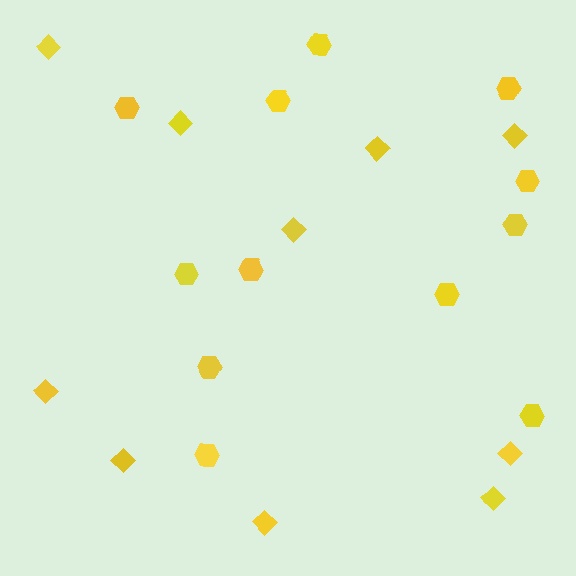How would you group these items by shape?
There are 2 groups: one group of diamonds (10) and one group of hexagons (12).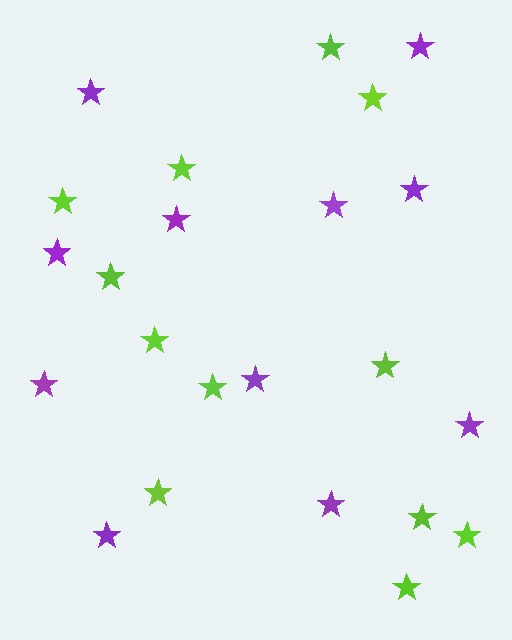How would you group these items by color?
There are 2 groups: one group of purple stars (11) and one group of lime stars (12).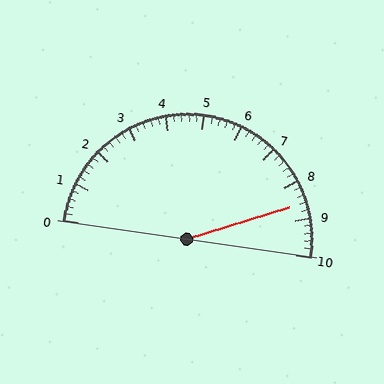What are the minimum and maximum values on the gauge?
The gauge ranges from 0 to 10.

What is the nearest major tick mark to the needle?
The nearest major tick mark is 9.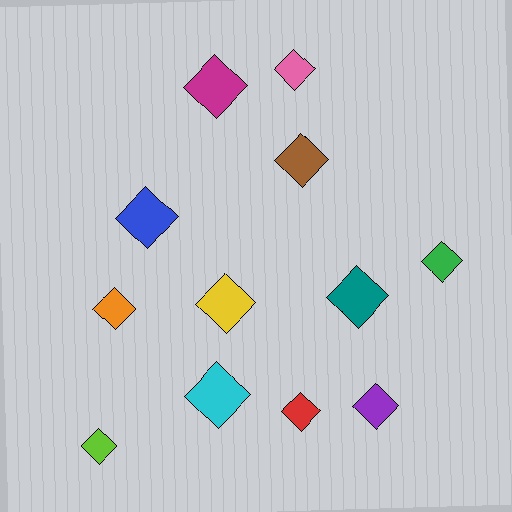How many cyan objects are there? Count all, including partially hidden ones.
There is 1 cyan object.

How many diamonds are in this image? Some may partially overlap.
There are 12 diamonds.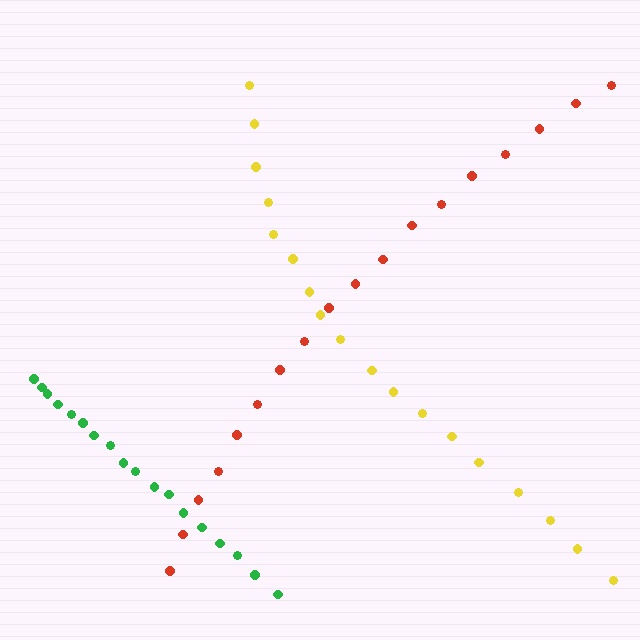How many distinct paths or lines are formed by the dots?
There are 3 distinct paths.